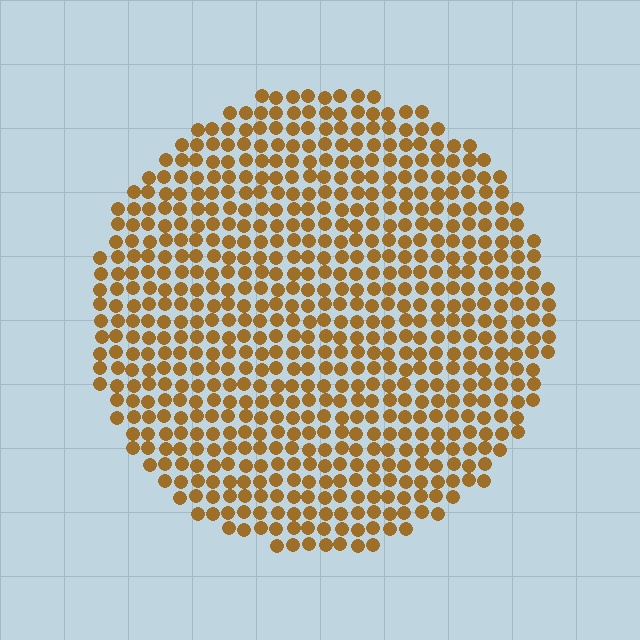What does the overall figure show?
The overall figure shows a circle.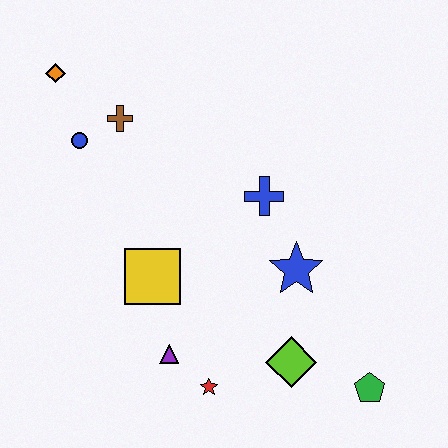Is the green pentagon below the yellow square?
Yes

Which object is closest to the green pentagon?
The lime diamond is closest to the green pentagon.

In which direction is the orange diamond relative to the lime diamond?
The orange diamond is above the lime diamond.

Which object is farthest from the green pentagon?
The orange diamond is farthest from the green pentagon.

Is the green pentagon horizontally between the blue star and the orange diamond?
No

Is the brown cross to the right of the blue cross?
No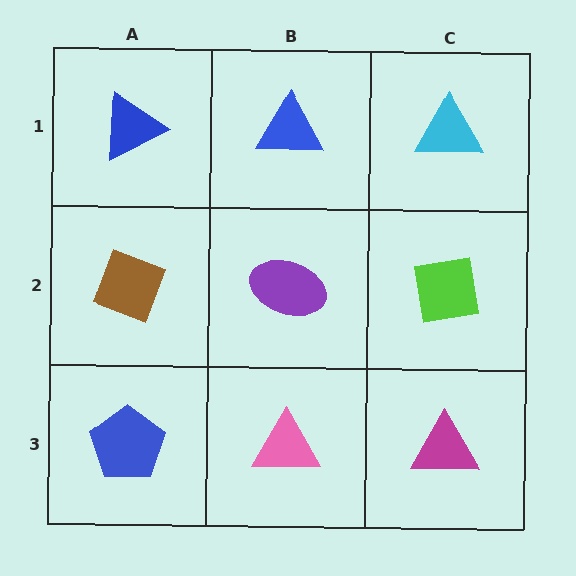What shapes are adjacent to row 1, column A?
A brown diamond (row 2, column A), a blue triangle (row 1, column B).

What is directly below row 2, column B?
A pink triangle.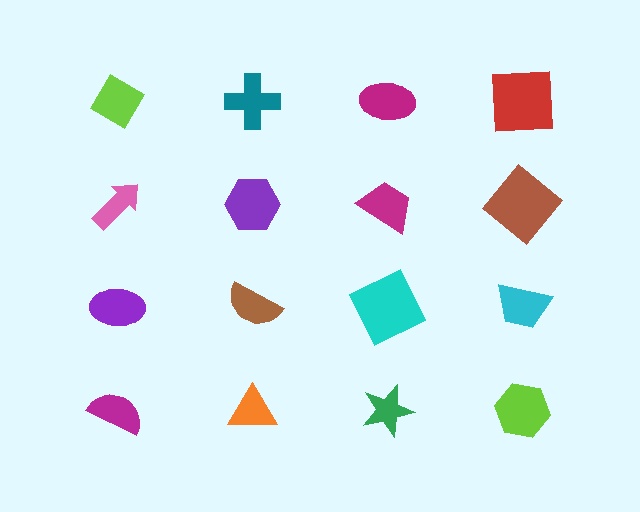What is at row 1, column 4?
A red square.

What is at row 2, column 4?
A brown diamond.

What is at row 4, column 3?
A green star.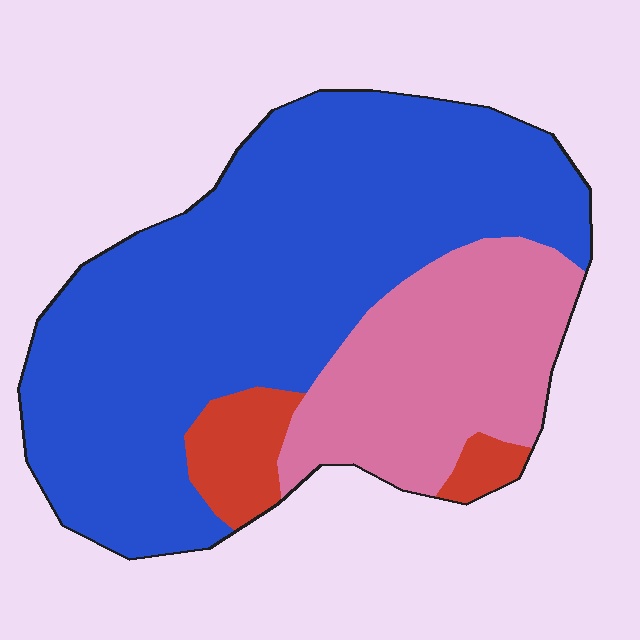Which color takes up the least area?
Red, at roughly 10%.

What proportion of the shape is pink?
Pink takes up between a sixth and a third of the shape.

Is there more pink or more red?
Pink.